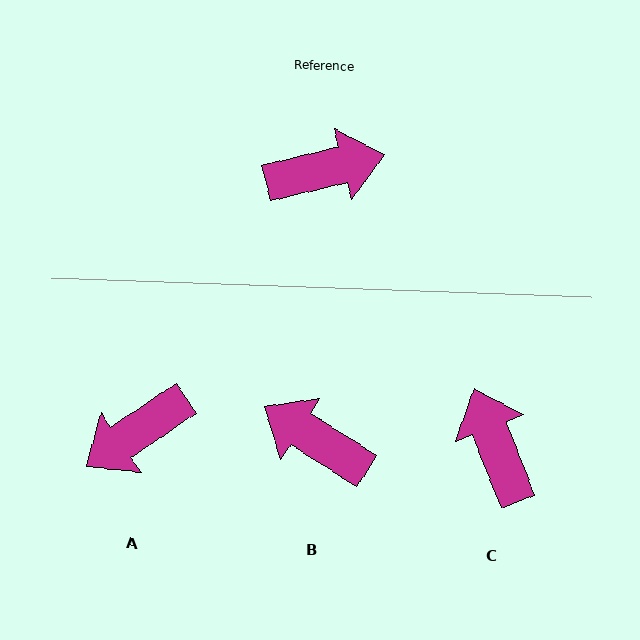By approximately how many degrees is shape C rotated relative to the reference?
Approximately 97 degrees counter-clockwise.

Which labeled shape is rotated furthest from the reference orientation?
A, about 160 degrees away.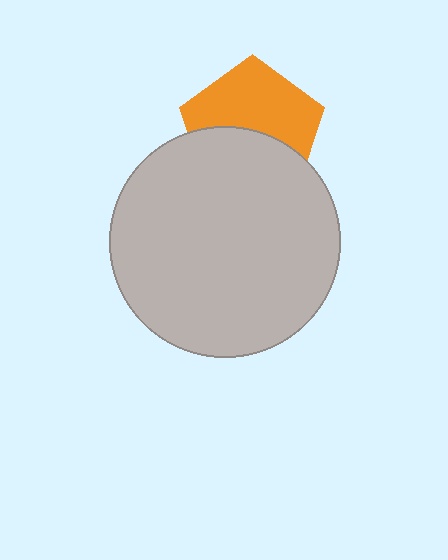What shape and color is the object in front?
The object in front is a light gray circle.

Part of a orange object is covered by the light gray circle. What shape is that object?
It is a pentagon.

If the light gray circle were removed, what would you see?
You would see the complete orange pentagon.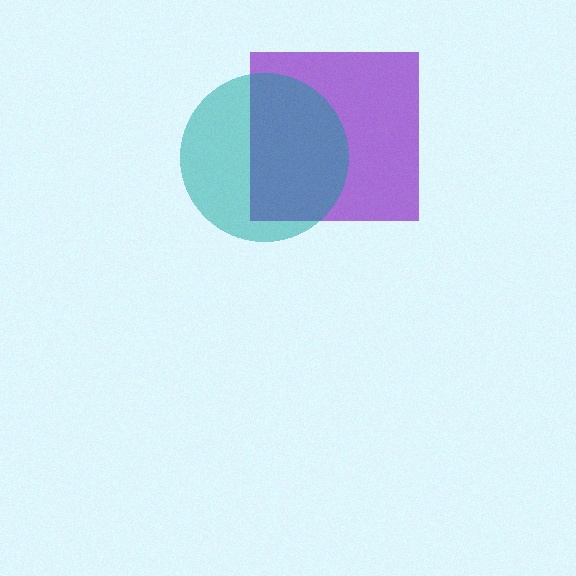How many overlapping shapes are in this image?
There are 2 overlapping shapes in the image.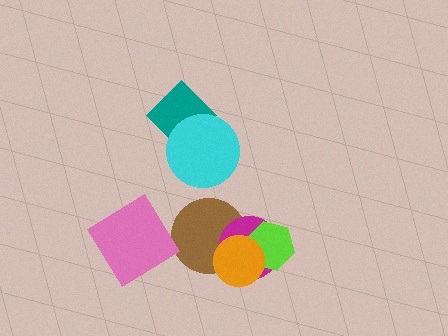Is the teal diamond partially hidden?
Yes, it is partially covered by another shape.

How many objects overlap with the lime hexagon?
2 objects overlap with the lime hexagon.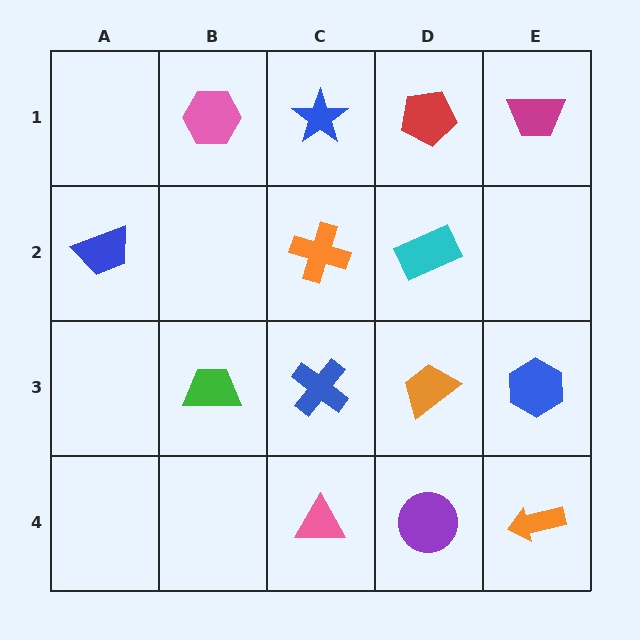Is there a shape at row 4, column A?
No, that cell is empty.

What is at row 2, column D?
A cyan rectangle.